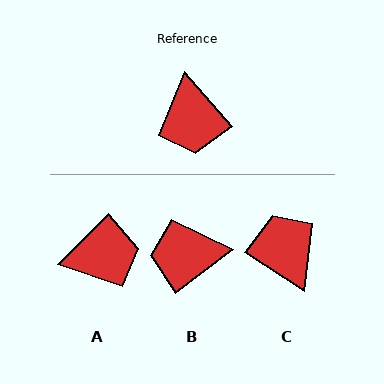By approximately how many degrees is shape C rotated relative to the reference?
Approximately 164 degrees clockwise.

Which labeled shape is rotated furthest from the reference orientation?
C, about 164 degrees away.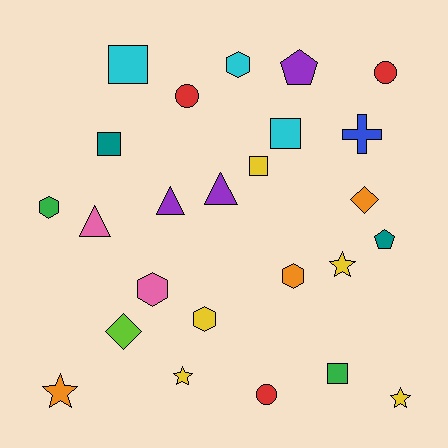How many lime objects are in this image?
There is 1 lime object.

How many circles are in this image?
There are 3 circles.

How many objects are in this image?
There are 25 objects.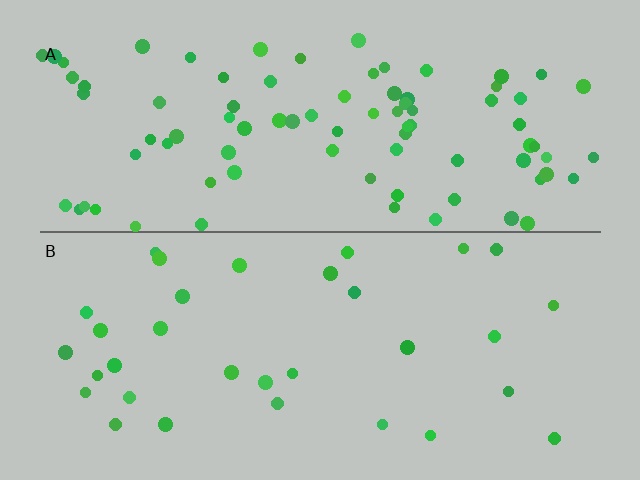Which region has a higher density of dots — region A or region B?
A (the top).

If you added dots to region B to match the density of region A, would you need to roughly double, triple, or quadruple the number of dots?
Approximately triple.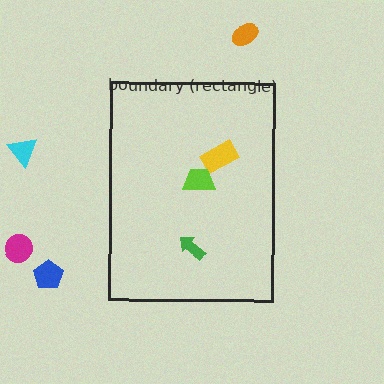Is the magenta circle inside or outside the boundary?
Outside.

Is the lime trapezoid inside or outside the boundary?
Inside.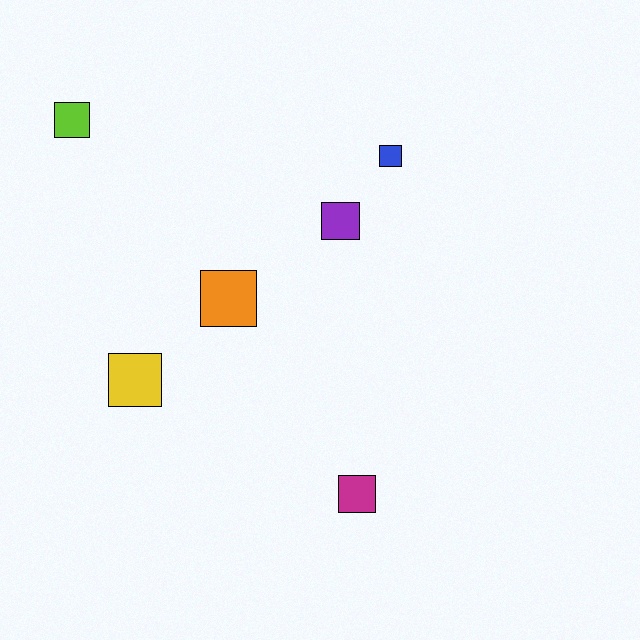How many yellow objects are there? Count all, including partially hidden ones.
There is 1 yellow object.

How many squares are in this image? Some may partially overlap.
There are 6 squares.